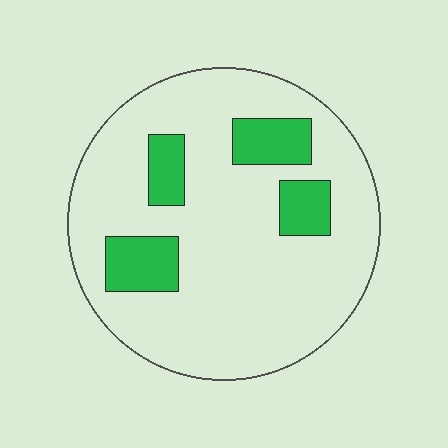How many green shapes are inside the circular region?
4.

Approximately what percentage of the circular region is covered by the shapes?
Approximately 15%.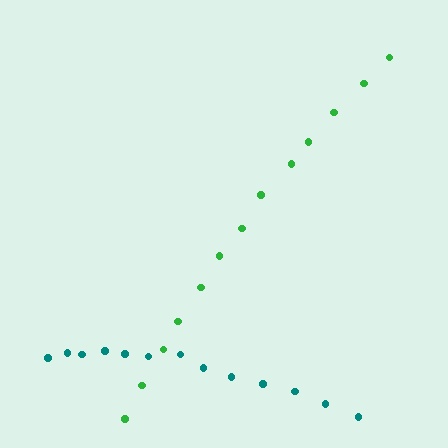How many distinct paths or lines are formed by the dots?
There are 2 distinct paths.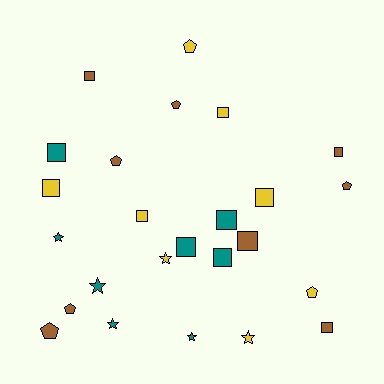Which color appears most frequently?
Brown, with 9 objects.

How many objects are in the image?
There are 25 objects.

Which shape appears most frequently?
Square, with 12 objects.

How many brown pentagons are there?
There are 5 brown pentagons.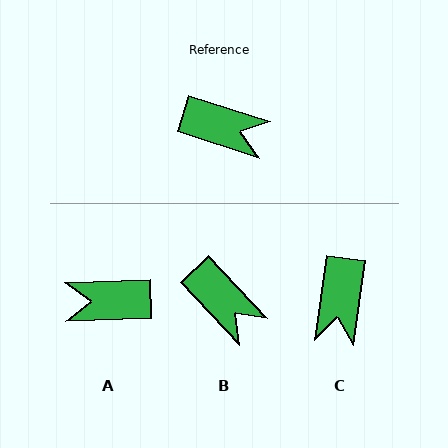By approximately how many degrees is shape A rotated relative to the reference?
Approximately 160 degrees clockwise.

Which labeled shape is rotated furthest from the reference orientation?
A, about 160 degrees away.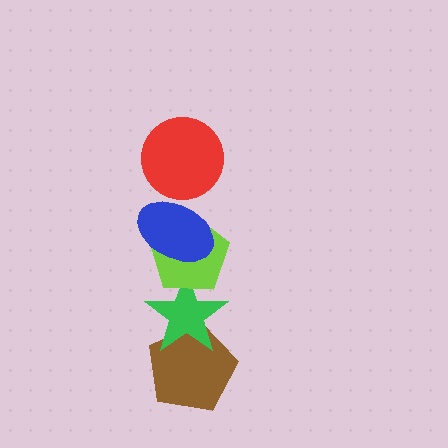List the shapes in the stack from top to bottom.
From top to bottom: the red circle, the blue ellipse, the lime pentagon, the green star, the brown pentagon.